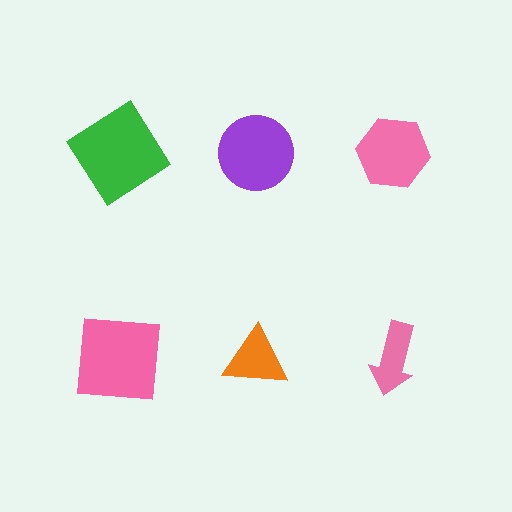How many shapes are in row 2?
3 shapes.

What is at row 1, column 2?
A purple circle.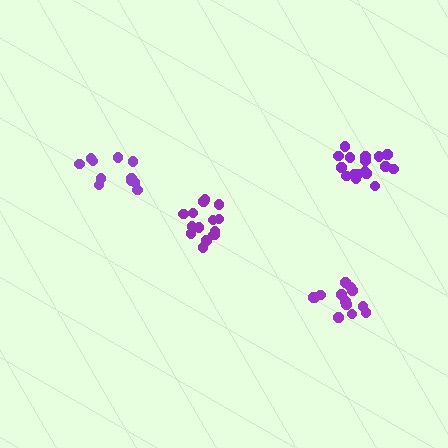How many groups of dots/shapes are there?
There are 4 groups.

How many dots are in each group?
Group 1: 13 dots, Group 2: 17 dots, Group 3: 11 dots, Group 4: 16 dots (57 total).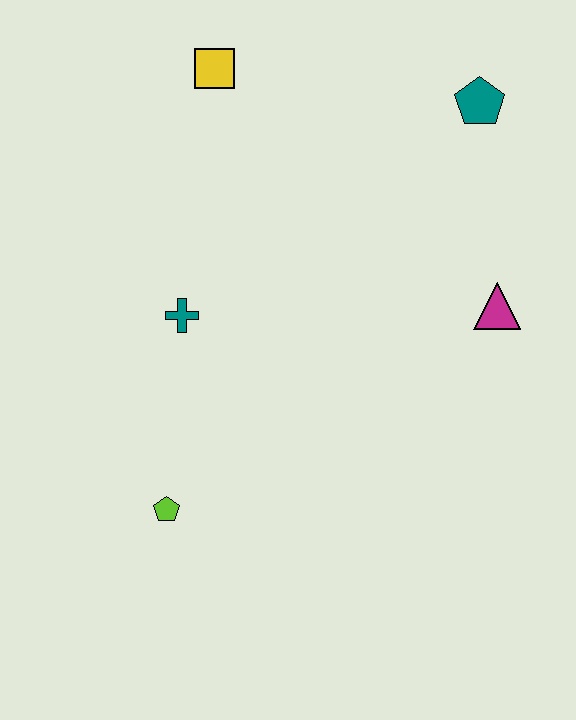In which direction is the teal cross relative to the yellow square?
The teal cross is below the yellow square.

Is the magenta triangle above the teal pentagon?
No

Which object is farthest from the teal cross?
The teal pentagon is farthest from the teal cross.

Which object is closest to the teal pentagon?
The magenta triangle is closest to the teal pentagon.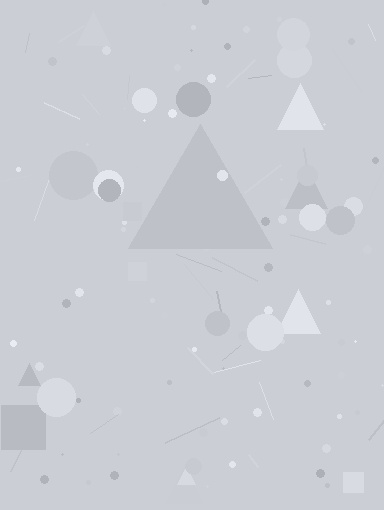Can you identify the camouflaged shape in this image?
The camouflaged shape is a triangle.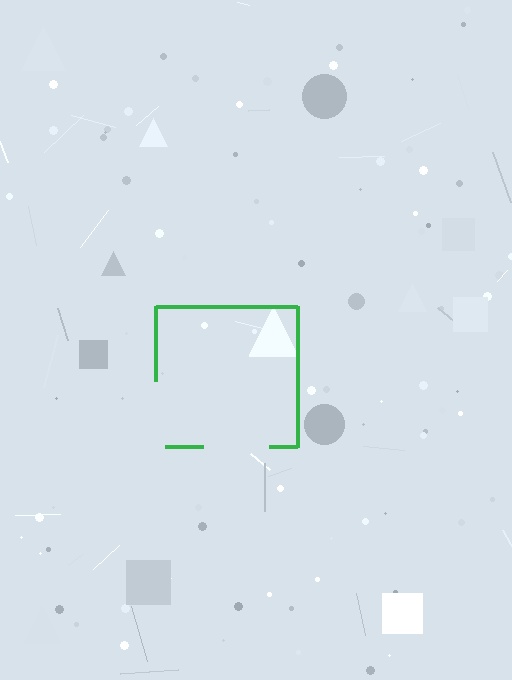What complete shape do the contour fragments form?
The contour fragments form a square.